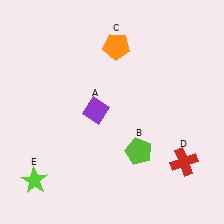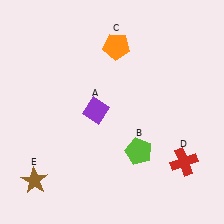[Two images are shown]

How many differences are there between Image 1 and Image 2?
There is 1 difference between the two images.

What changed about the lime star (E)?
In Image 1, E is lime. In Image 2, it changed to brown.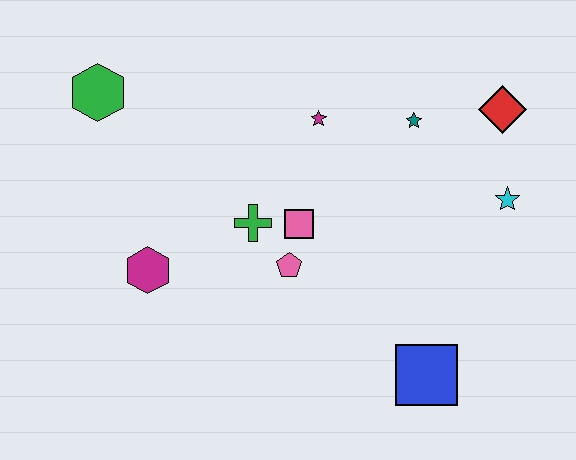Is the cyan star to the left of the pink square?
No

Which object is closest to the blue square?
The pink pentagon is closest to the blue square.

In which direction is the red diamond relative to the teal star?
The red diamond is to the right of the teal star.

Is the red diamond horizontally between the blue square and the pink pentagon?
No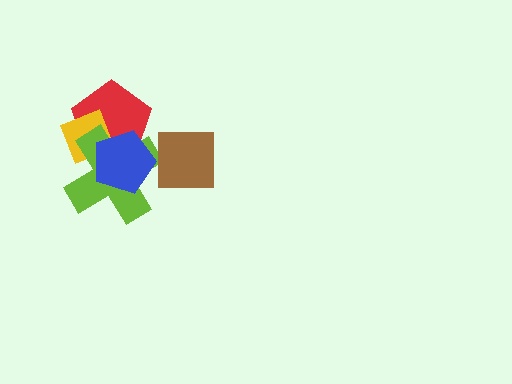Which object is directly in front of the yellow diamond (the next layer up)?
The lime cross is directly in front of the yellow diamond.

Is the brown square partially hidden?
No, no other shape covers it.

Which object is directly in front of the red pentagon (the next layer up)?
The yellow diamond is directly in front of the red pentagon.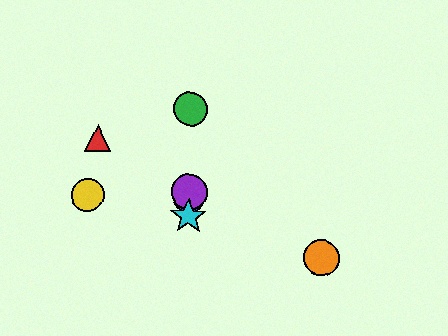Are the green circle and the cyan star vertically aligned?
Yes, both are at x≈190.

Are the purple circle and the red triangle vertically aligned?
No, the purple circle is at x≈189 and the red triangle is at x≈98.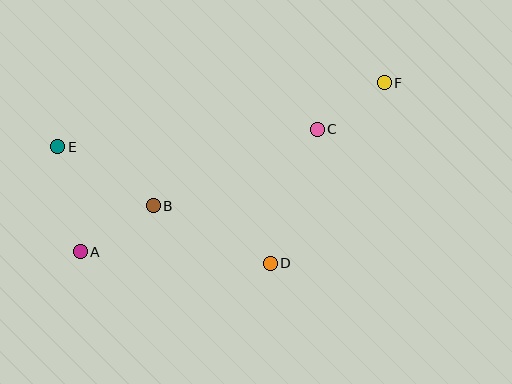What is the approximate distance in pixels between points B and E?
The distance between B and E is approximately 113 pixels.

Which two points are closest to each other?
Points C and F are closest to each other.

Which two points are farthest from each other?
Points A and F are farthest from each other.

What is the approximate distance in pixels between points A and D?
The distance between A and D is approximately 190 pixels.